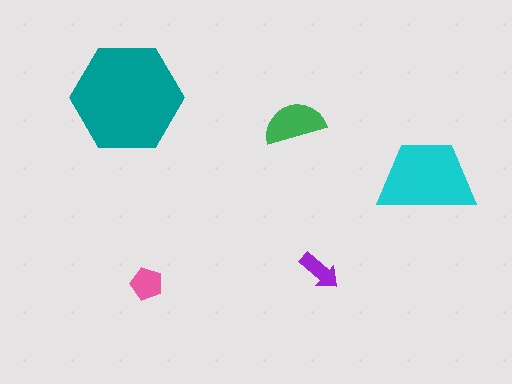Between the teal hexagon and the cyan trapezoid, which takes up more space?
The teal hexagon.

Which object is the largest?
The teal hexagon.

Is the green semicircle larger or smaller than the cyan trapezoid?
Smaller.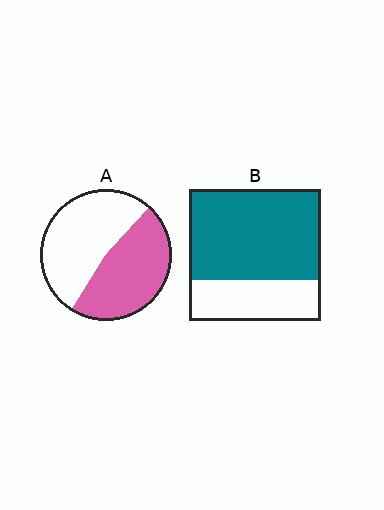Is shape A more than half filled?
Roughly half.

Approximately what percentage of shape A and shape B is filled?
A is approximately 50% and B is approximately 70%.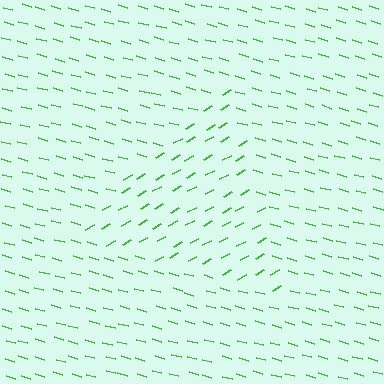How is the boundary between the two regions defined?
The boundary is defined purely by a change in line orientation (approximately 45 degrees difference). All lines are the same color and thickness.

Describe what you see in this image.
The image is filled with small green line segments. A triangle region in the image has lines oriented differently from the surrounding lines, creating a visible texture boundary.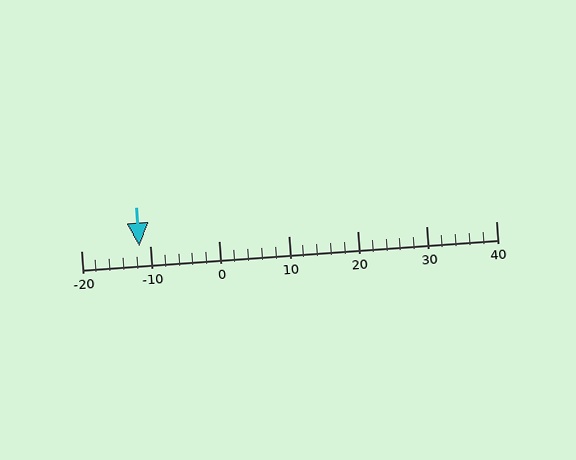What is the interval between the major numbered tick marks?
The major tick marks are spaced 10 units apart.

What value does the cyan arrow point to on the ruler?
The cyan arrow points to approximately -12.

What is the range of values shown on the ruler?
The ruler shows values from -20 to 40.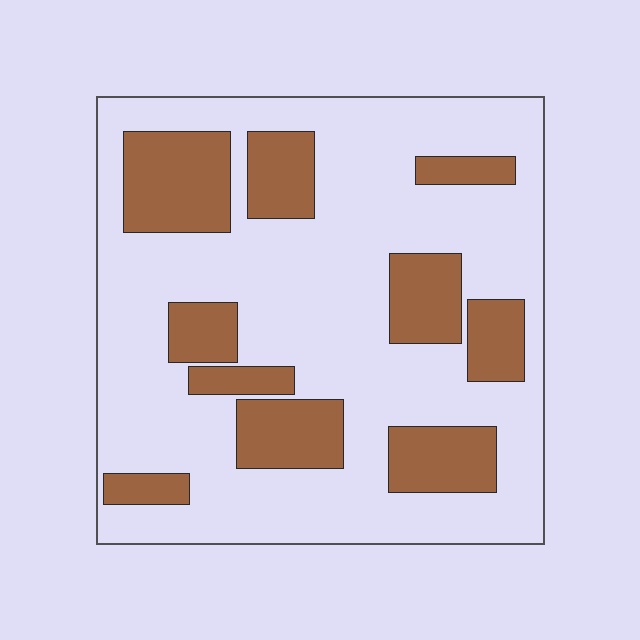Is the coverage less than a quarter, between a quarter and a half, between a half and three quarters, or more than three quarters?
Between a quarter and a half.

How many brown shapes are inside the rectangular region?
10.